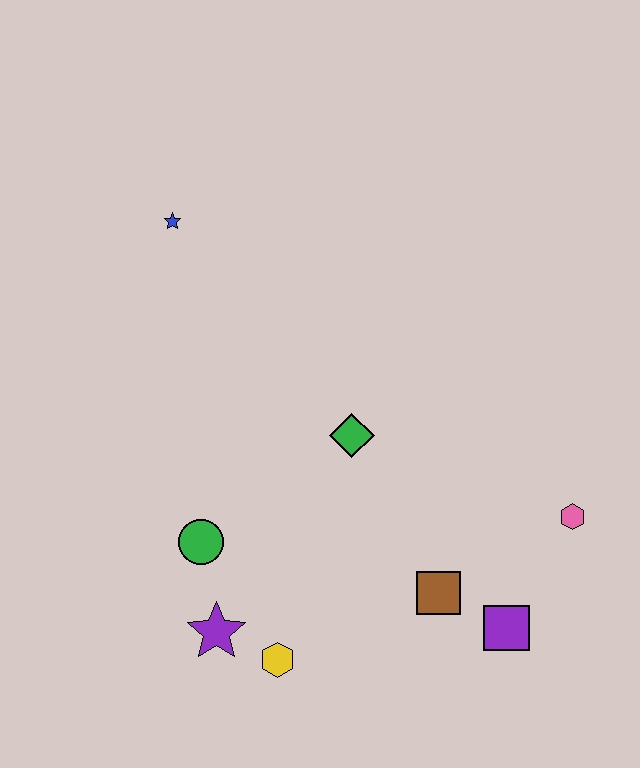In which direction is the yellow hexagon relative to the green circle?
The yellow hexagon is below the green circle.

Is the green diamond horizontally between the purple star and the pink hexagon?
Yes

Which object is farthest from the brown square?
The blue star is farthest from the brown square.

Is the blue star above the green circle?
Yes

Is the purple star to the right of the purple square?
No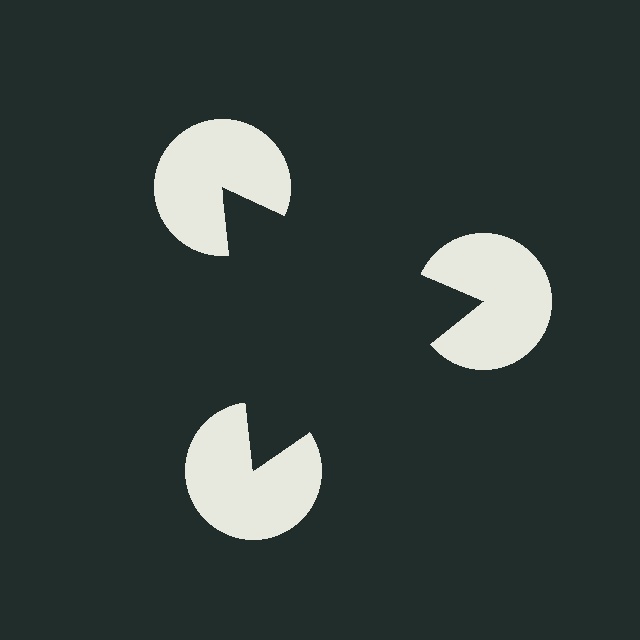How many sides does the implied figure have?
3 sides.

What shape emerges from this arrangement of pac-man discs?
An illusory triangle — its edges are inferred from the aligned wedge cuts in the pac-man discs, not physically drawn.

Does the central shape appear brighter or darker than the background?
It typically appears slightly darker than the background, even though no actual brightness change is drawn.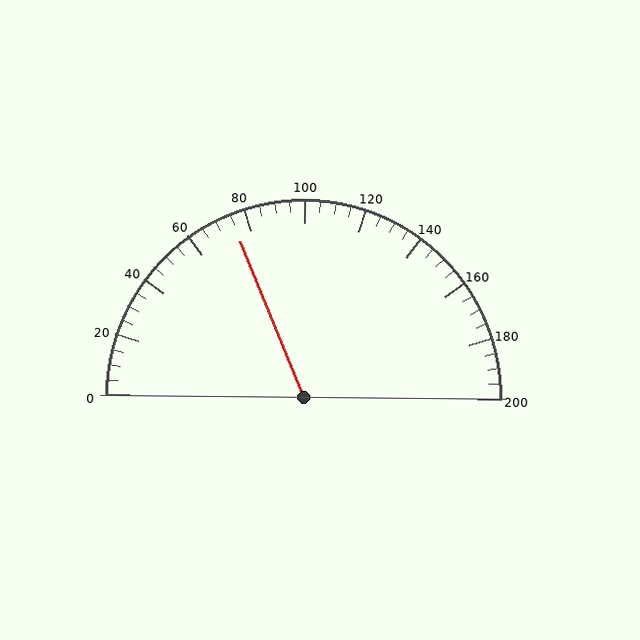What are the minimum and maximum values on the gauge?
The gauge ranges from 0 to 200.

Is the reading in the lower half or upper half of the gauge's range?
The reading is in the lower half of the range (0 to 200).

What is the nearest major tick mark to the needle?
The nearest major tick mark is 80.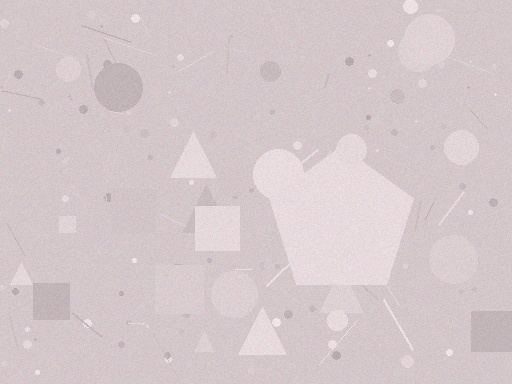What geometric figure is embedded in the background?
A pentagon is embedded in the background.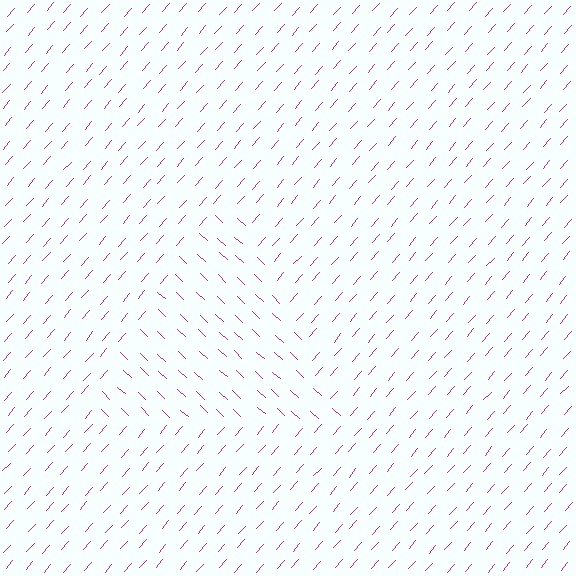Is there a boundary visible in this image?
Yes, there is a texture boundary formed by a change in line orientation.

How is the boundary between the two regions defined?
The boundary is defined purely by a change in line orientation (approximately 88 degrees difference). All lines are the same color and thickness.